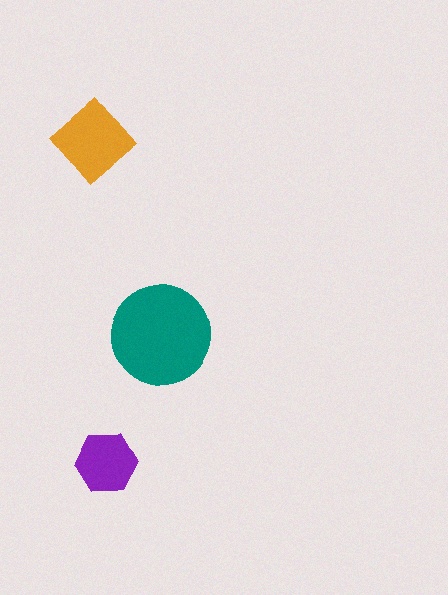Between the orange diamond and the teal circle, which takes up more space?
The teal circle.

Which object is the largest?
The teal circle.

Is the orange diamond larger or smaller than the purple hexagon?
Larger.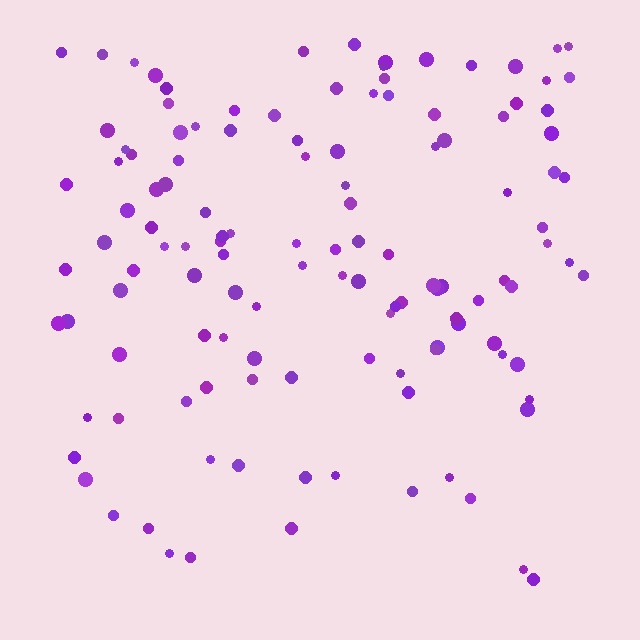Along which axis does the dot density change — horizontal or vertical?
Vertical.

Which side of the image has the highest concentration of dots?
The top.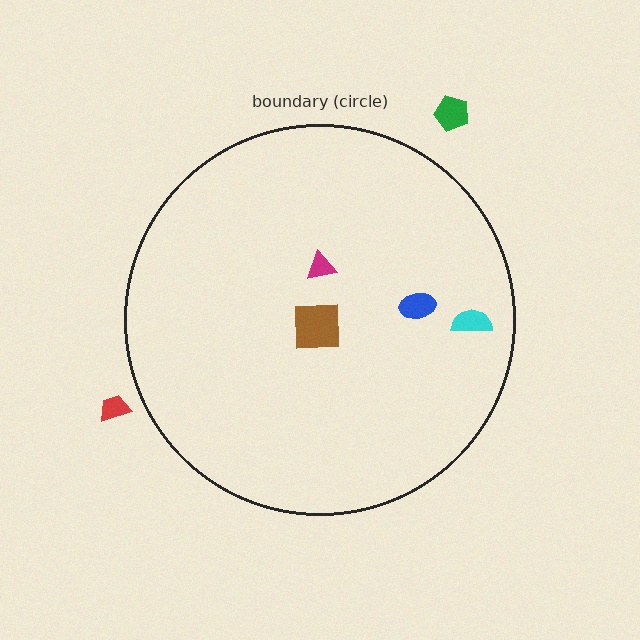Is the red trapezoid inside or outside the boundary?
Outside.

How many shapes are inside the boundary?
4 inside, 2 outside.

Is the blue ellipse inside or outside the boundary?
Inside.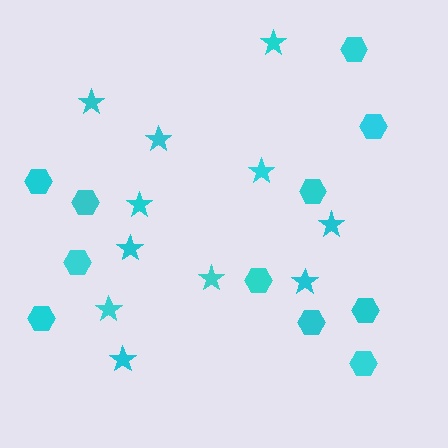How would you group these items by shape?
There are 2 groups: one group of stars (11) and one group of hexagons (11).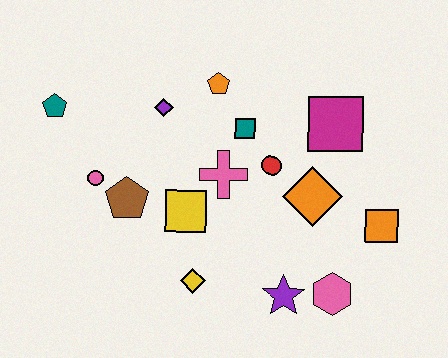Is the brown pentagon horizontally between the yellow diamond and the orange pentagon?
No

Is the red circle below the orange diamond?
No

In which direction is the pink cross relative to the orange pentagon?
The pink cross is below the orange pentagon.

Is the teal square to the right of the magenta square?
No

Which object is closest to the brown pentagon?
The pink circle is closest to the brown pentagon.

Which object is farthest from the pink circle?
The orange square is farthest from the pink circle.